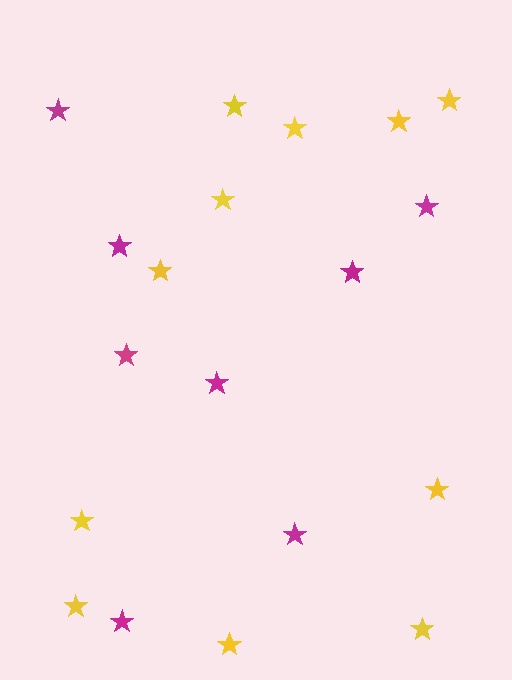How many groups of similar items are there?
There are 2 groups: one group of yellow stars (11) and one group of magenta stars (8).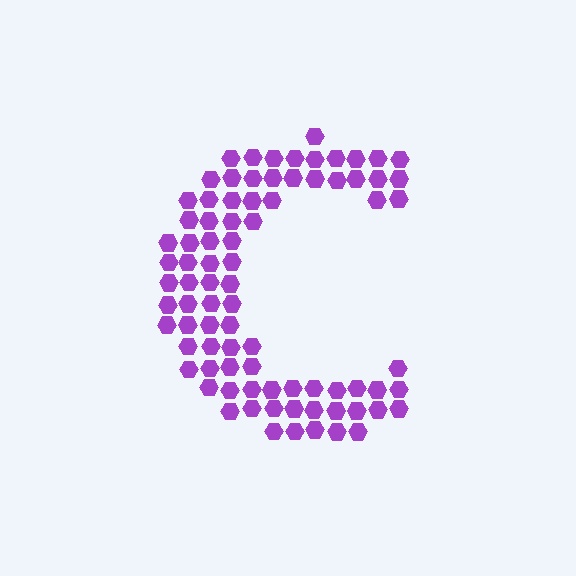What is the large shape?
The large shape is the letter C.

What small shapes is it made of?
It is made of small hexagons.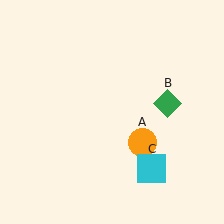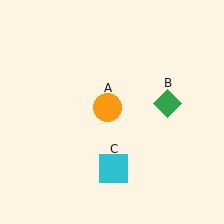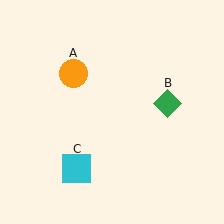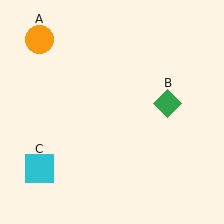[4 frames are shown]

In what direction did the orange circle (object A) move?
The orange circle (object A) moved up and to the left.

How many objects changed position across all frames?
2 objects changed position: orange circle (object A), cyan square (object C).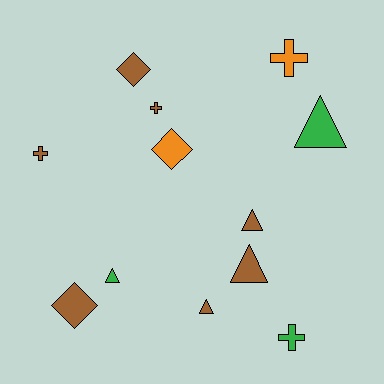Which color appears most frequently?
Brown, with 7 objects.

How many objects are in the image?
There are 12 objects.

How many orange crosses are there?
There is 1 orange cross.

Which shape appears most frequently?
Triangle, with 5 objects.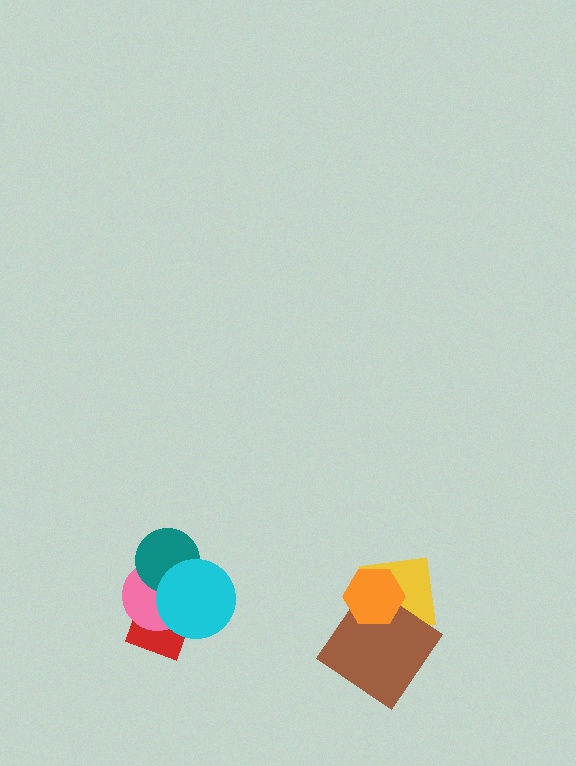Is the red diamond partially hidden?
Yes, it is partially covered by another shape.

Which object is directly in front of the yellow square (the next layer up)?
The brown diamond is directly in front of the yellow square.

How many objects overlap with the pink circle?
3 objects overlap with the pink circle.